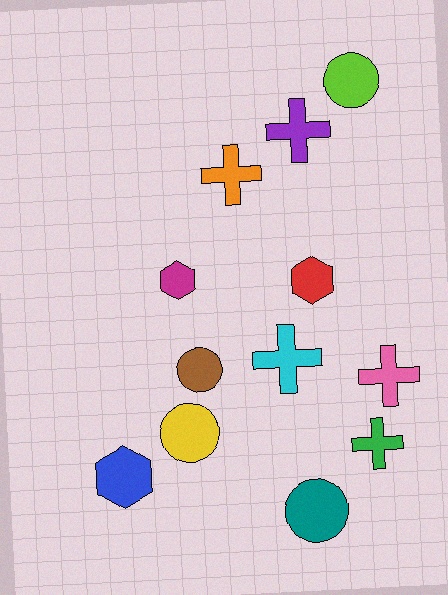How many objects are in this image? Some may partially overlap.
There are 12 objects.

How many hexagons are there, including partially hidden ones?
There are 3 hexagons.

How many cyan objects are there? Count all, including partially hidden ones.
There is 1 cyan object.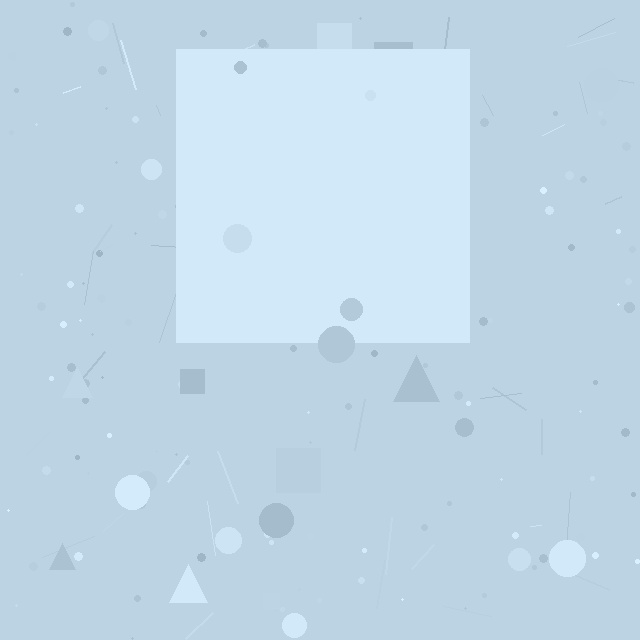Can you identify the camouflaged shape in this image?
The camouflaged shape is a square.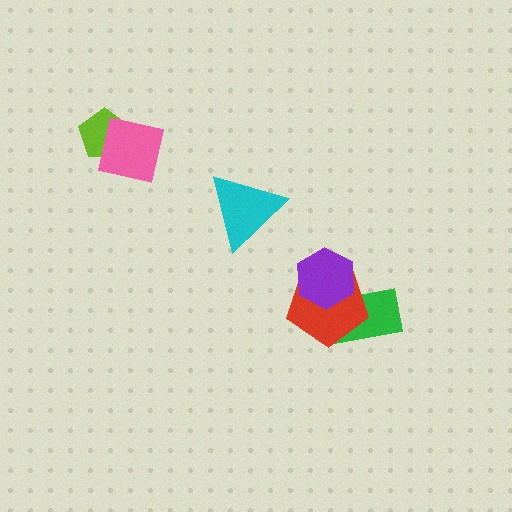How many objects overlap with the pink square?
1 object overlaps with the pink square.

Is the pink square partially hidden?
No, no other shape covers it.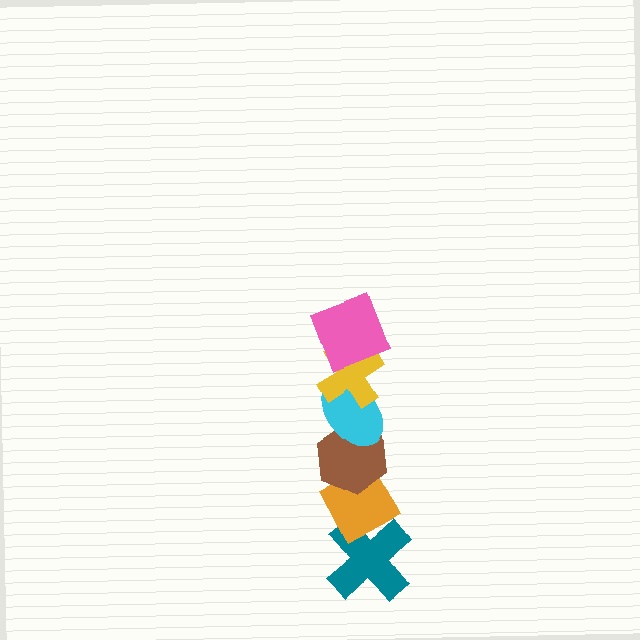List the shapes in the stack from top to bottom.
From top to bottom: the pink square, the yellow cross, the cyan ellipse, the brown hexagon, the orange diamond, the teal cross.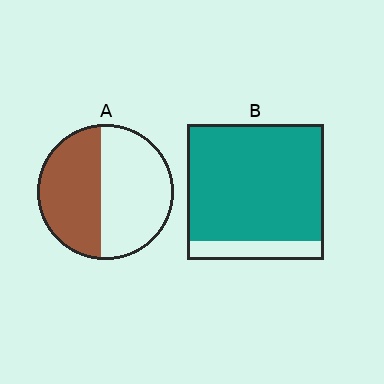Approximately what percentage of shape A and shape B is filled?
A is approximately 45% and B is approximately 85%.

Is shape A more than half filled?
No.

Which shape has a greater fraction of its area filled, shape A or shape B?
Shape B.